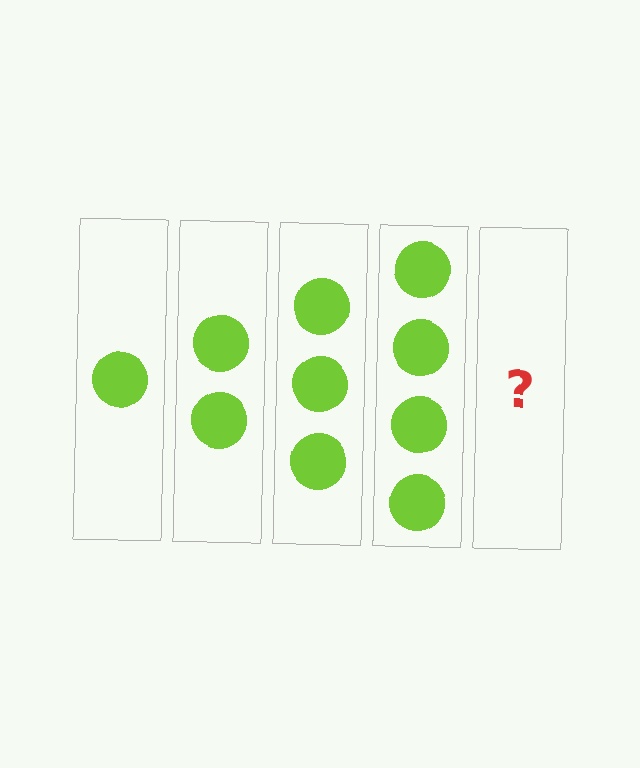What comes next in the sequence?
The next element should be 5 circles.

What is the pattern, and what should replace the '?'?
The pattern is that each step adds one more circle. The '?' should be 5 circles.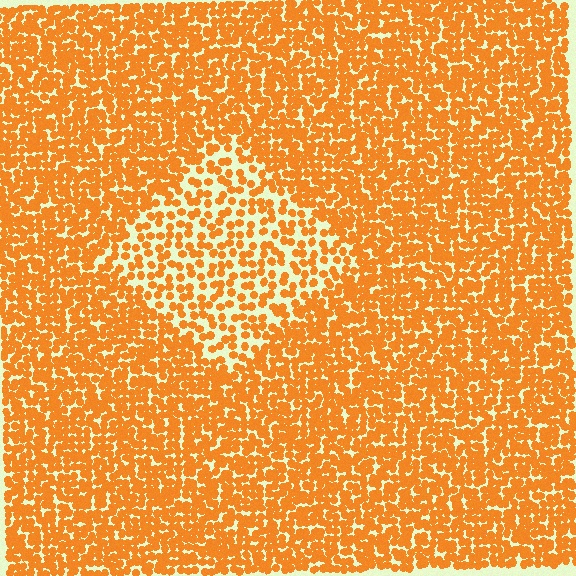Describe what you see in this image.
The image contains small orange elements arranged at two different densities. A diamond-shaped region is visible where the elements are less densely packed than the surrounding area.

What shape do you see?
I see a diamond.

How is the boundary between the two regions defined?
The boundary is defined by a change in element density (approximately 1.9x ratio). All elements are the same color, size, and shape.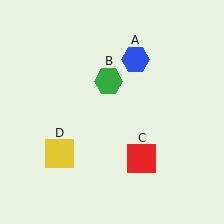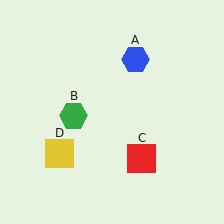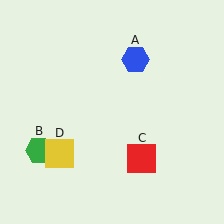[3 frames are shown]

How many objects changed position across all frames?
1 object changed position: green hexagon (object B).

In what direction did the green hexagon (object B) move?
The green hexagon (object B) moved down and to the left.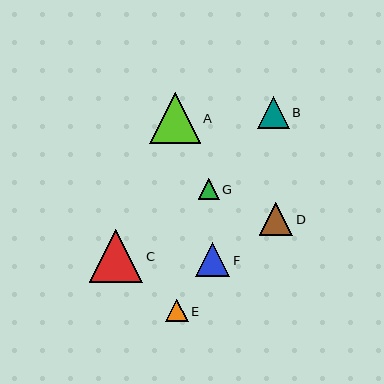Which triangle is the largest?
Triangle C is the largest with a size of approximately 53 pixels.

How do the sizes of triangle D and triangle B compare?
Triangle D and triangle B are approximately the same size.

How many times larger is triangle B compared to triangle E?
Triangle B is approximately 1.5 times the size of triangle E.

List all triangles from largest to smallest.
From largest to smallest: C, A, F, D, B, E, G.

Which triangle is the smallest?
Triangle G is the smallest with a size of approximately 21 pixels.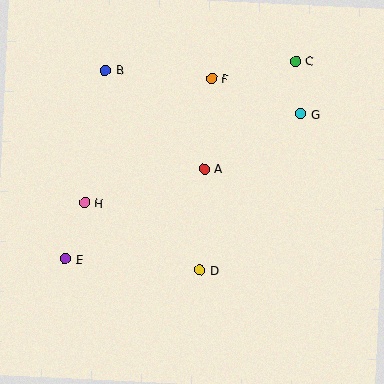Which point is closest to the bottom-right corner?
Point D is closest to the bottom-right corner.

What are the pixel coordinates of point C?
Point C is at (296, 61).